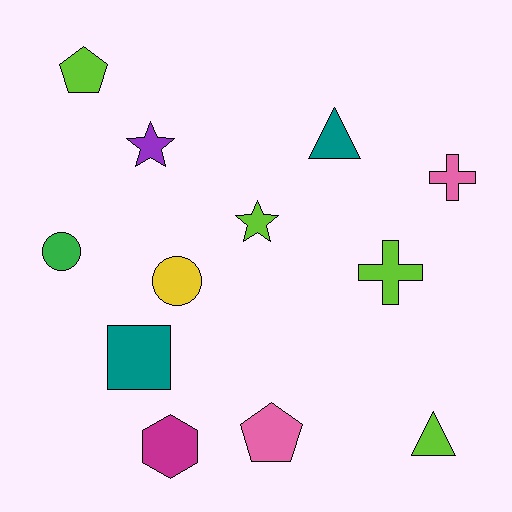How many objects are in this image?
There are 12 objects.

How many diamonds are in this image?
There are no diamonds.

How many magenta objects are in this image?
There is 1 magenta object.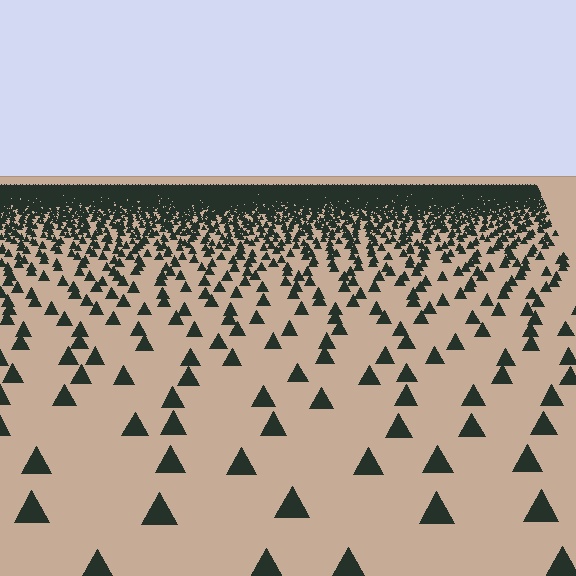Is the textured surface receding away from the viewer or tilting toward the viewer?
The surface is receding away from the viewer. Texture elements get smaller and denser toward the top.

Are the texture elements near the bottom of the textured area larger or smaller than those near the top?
Larger. Near the bottom, elements are closer to the viewer and appear at a bigger on-screen size.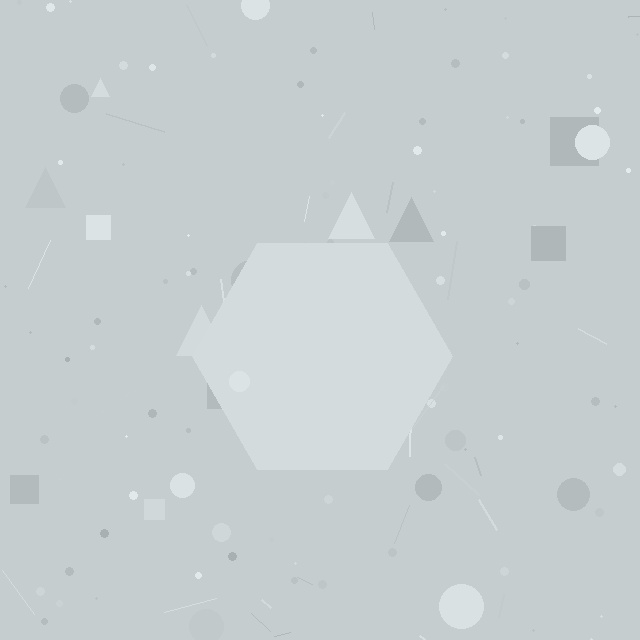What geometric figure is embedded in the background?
A hexagon is embedded in the background.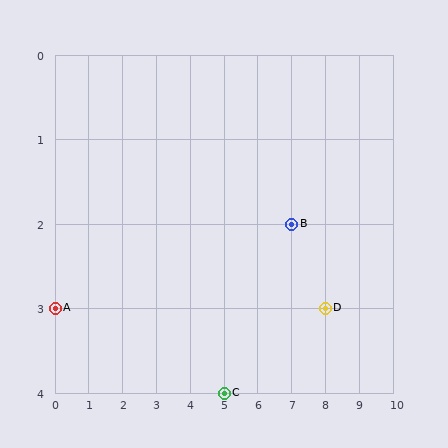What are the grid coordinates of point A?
Point A is at grid coordinates (0, 3).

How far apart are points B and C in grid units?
Points B and C are 2 columns and 2 rows apart (about 2.8 grid units diagonally).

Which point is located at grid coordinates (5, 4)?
Point C is at (5, 4).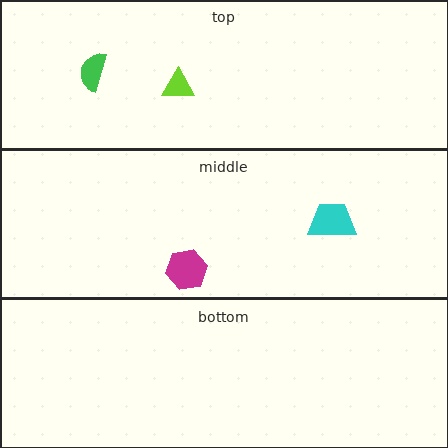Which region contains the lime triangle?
The top region.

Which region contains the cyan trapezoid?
The middle region.